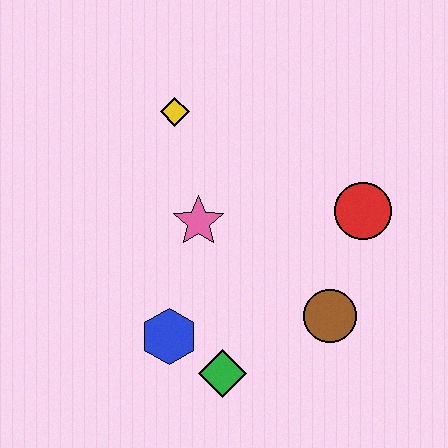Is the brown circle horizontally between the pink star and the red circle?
Yes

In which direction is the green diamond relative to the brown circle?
The green diamond is to the left of the brown circle.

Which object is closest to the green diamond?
The blue hexagon is closest to the green diamond.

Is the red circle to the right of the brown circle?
Yes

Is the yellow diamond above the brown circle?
Yes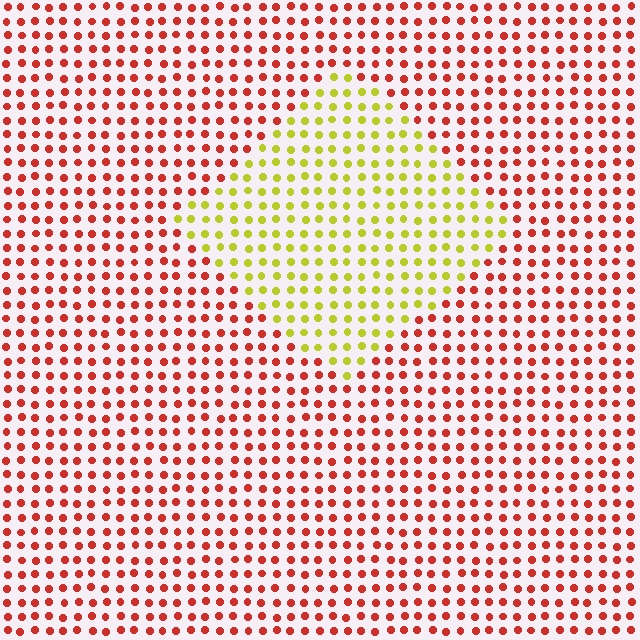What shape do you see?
I see a diamond.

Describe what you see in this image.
The image is filled with small red elements in a uniform arrangement. A diamond-shaped region is visible where the elements are tinted to a slightly different hue, forming a subtle color boundary.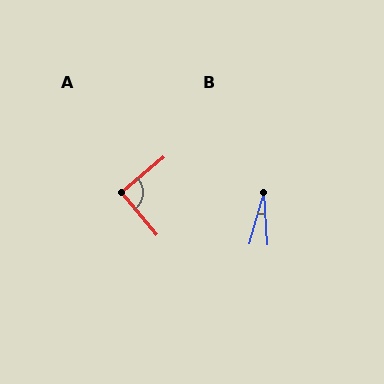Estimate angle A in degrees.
Approximately 90 degrees.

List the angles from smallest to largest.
B (19°), A (90°).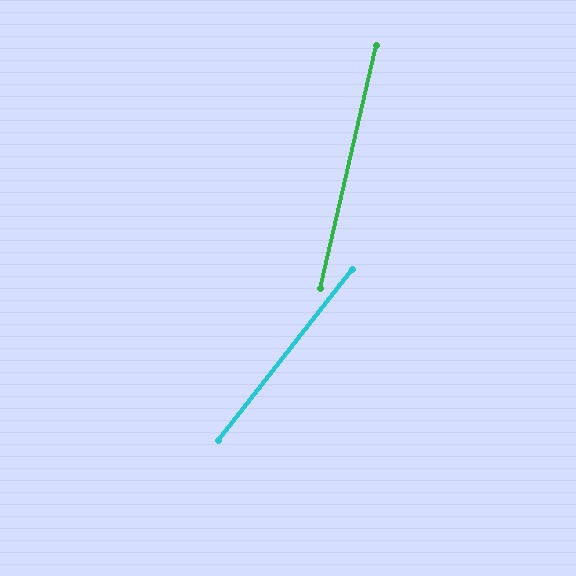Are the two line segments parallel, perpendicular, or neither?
Neither parallel nor perpendicular — they differ by about 25°.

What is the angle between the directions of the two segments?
Approximately 25 degrees.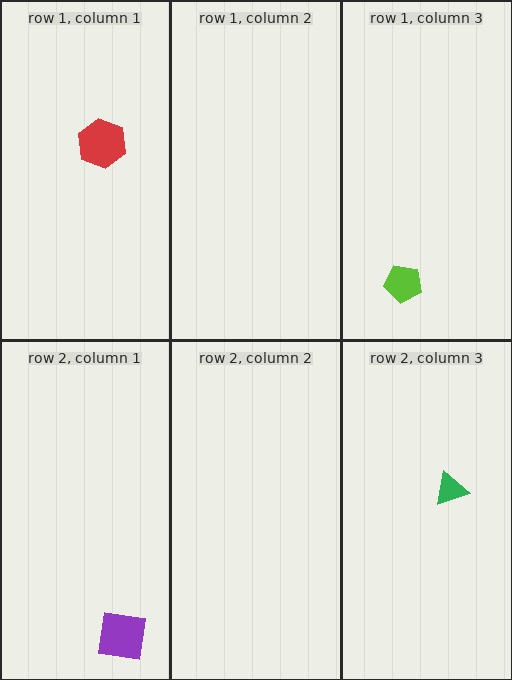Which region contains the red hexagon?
The row 1, column 1 region.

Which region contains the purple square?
The row 2, column 1 region.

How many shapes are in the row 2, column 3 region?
1.